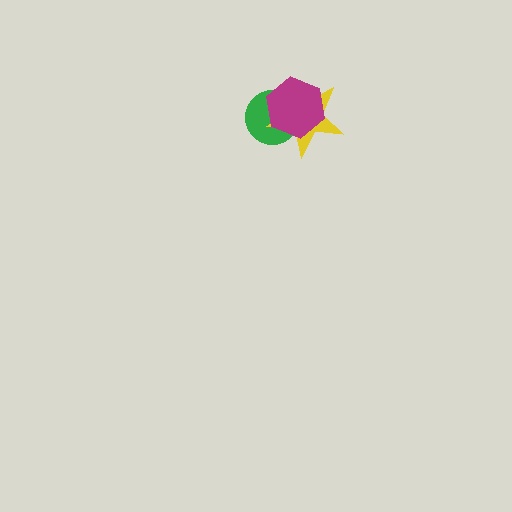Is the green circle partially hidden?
Yes, it is partially covered by another shape.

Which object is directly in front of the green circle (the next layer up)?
The yellow star is directly in front of the green circle.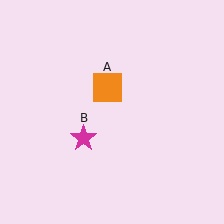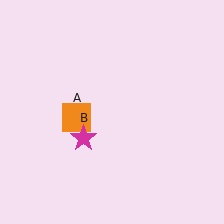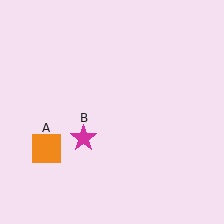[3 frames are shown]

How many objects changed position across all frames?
1 object changed position: orange square (object A).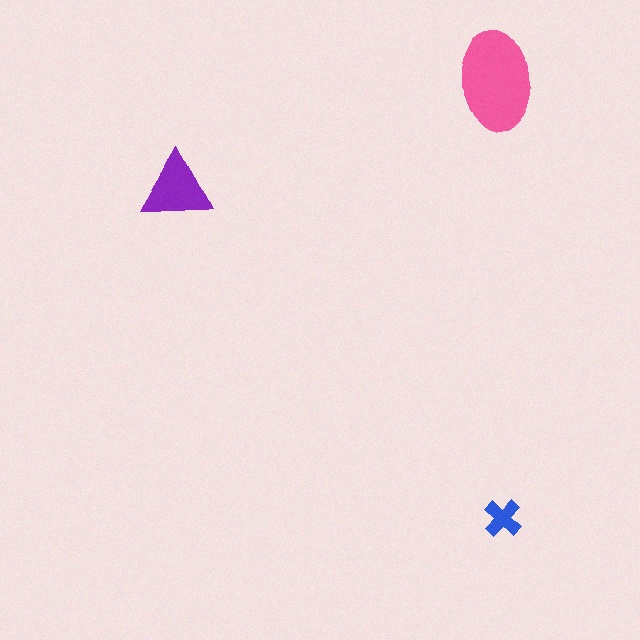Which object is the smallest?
The blue cross.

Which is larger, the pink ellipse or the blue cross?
The pink ellipse.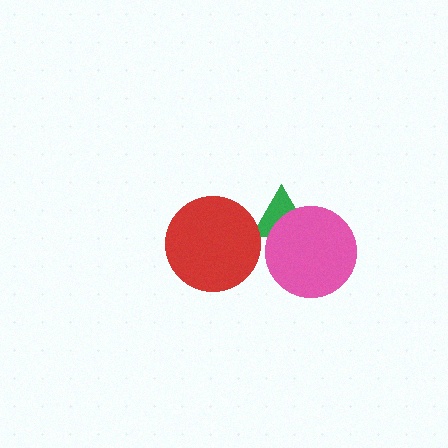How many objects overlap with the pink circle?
1 object overlaps with the pink circle.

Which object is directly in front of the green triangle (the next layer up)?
The pink circle is directly in front of the green triangle.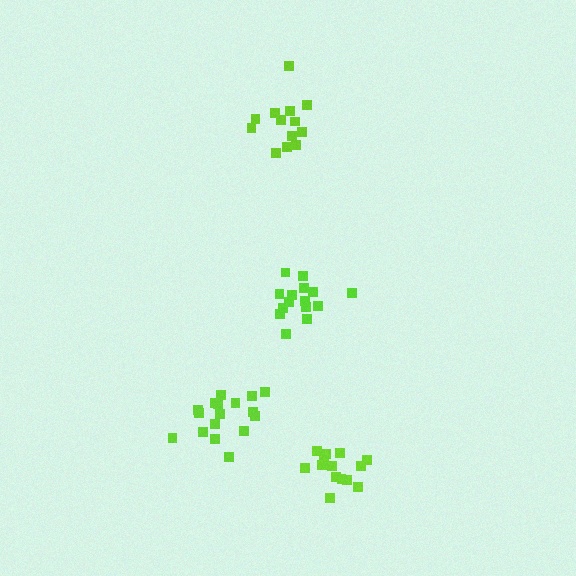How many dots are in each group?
Group 1: 17 dots, Group 2: 13 dots, Group 3: 15 dots, Group 4: 14 dots (59 total).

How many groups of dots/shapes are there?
There are 4 groups.